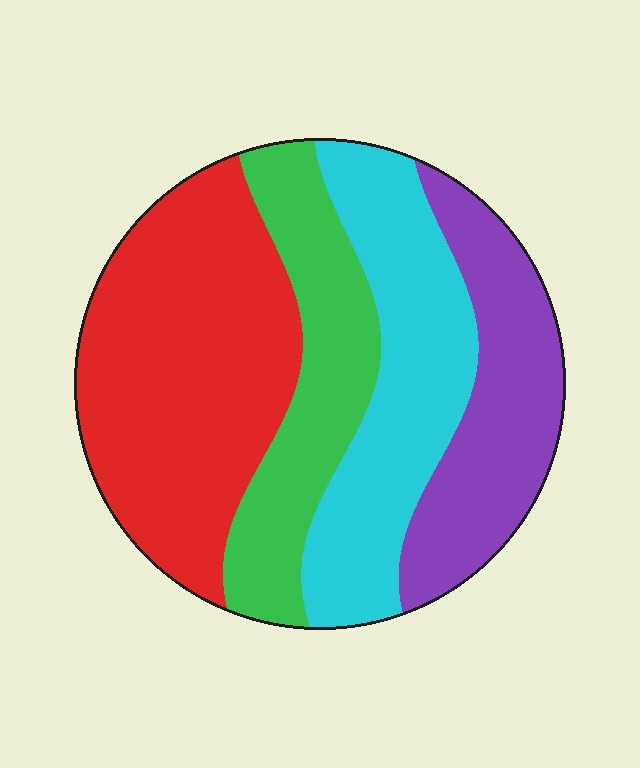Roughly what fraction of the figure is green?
Green covers around 20% of the figure.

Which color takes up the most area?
Red, at roughly 35%.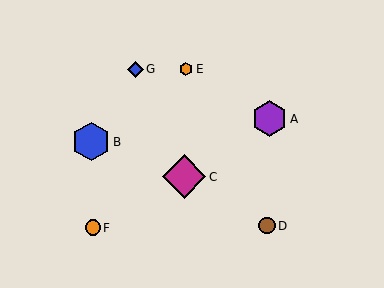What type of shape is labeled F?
Shape F is an orange circle.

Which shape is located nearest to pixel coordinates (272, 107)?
The purple hexagon (labeled A) at (269, 119) is nearest to that location.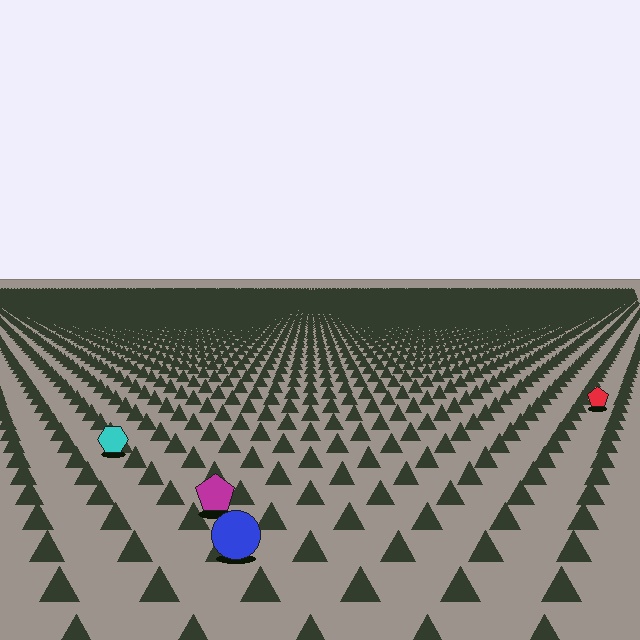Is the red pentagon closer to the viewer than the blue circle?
No. The blue circle is closer — you can tell from the texture gradient: the ground texture is coarser near it.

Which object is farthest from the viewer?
The red pentagon is farthest from the viewer. It appears smaller and the ground texture around it is denser.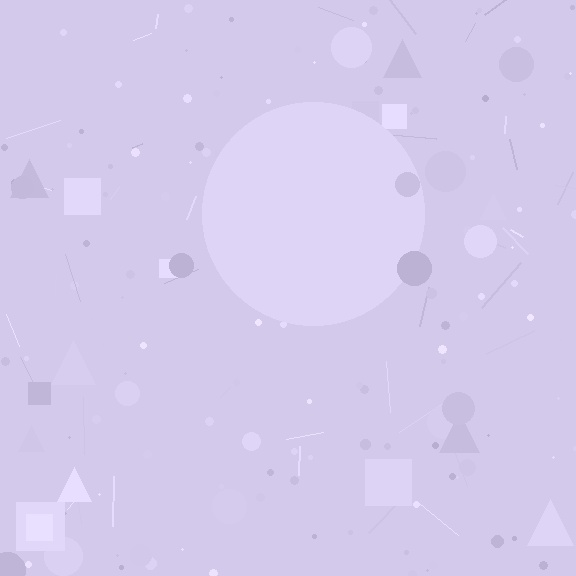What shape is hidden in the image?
A circle is hidden in the image.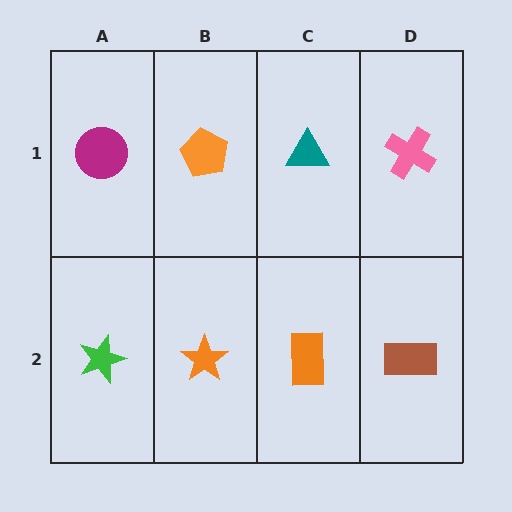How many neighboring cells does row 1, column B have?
3.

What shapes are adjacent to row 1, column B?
An orange star (row 2, column B), a magenta circle (row 1, column A), a teal triangle (row 1, column C).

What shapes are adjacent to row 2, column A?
A magenta circle (row 1, column A), an orange star (row 2, column B).